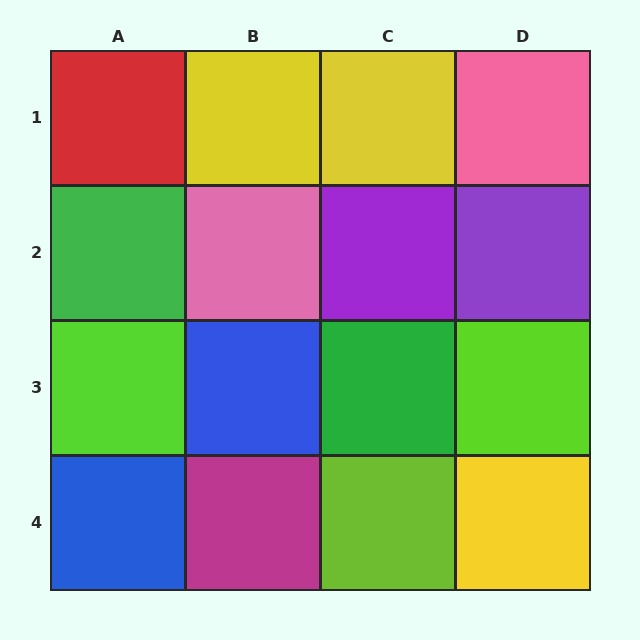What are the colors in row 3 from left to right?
Lime, blue, green, lime.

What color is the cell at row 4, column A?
Blue.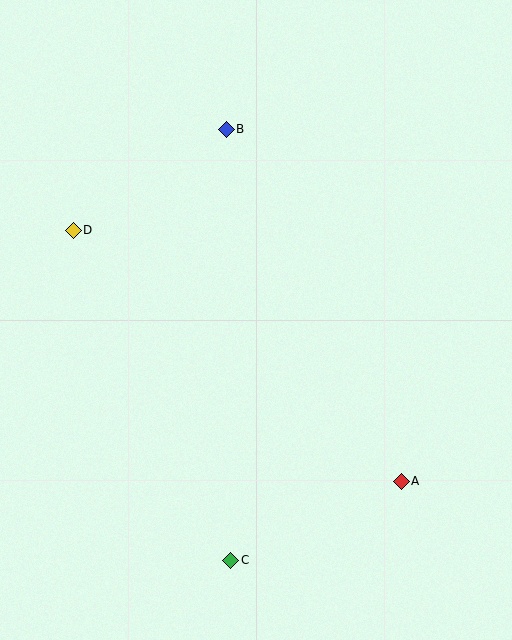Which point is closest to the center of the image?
Point B at (226, 129) is closest to the center.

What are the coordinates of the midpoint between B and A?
The midpoint between B and A is at (314, 305).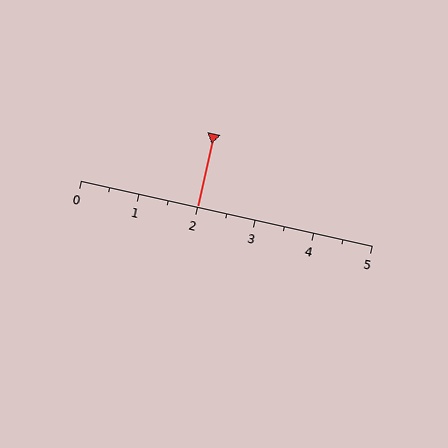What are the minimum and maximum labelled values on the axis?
The axis runs from 0 to 5.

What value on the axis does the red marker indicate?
The marker indicates approximately 2.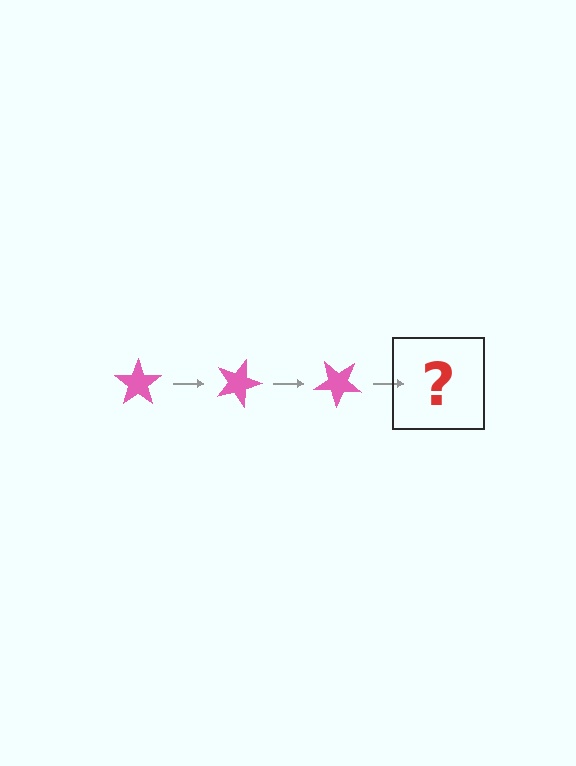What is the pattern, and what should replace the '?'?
The pattern is that the star rotates 20 degrees each step. The '?' should be a pink star rotated 60 degrees.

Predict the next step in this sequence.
The next step is a pink star rotated 60 degrees.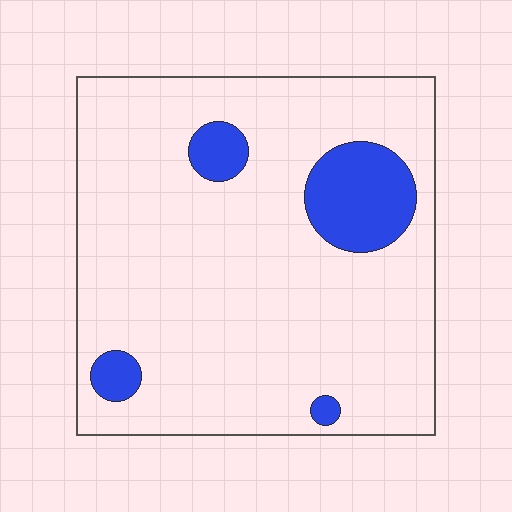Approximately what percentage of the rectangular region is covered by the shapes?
Approximately 10%.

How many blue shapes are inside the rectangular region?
4.